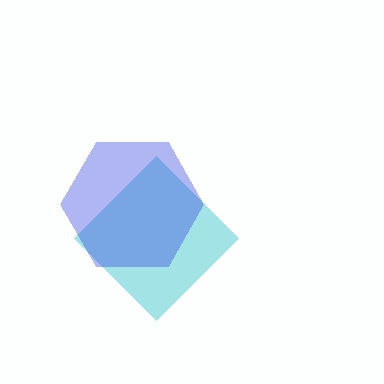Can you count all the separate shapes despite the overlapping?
Yes, there are 2 separate shapes.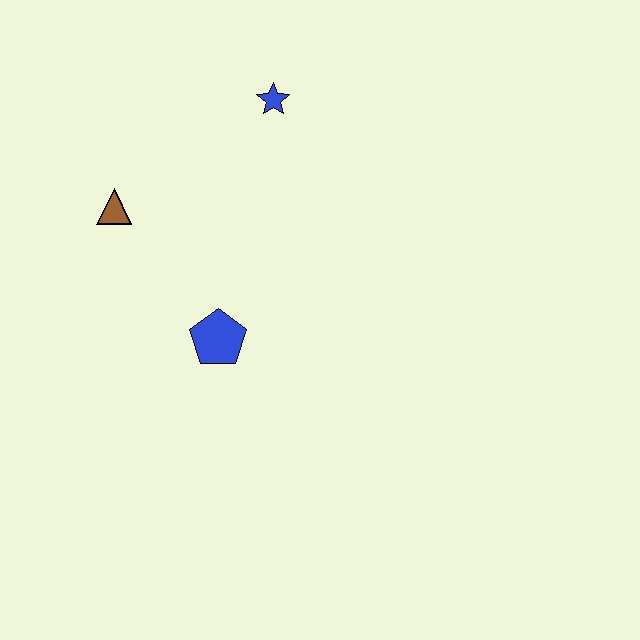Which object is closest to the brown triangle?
The blue pentagon is closest to the brown triangle.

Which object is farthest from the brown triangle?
The blue star is farthest from the brown triangle.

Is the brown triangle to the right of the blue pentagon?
No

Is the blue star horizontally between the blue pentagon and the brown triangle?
No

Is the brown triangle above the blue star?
No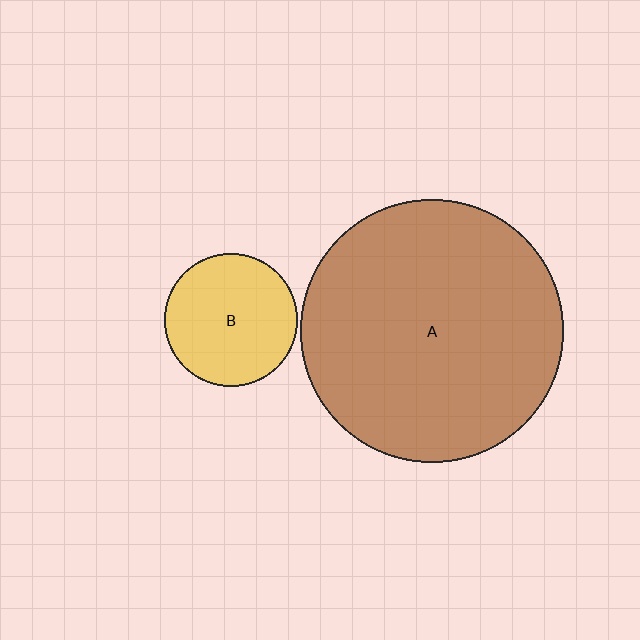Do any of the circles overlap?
No, none of the circles overlap.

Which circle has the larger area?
Circle A (brown).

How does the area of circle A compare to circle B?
Approximately 3.9 times.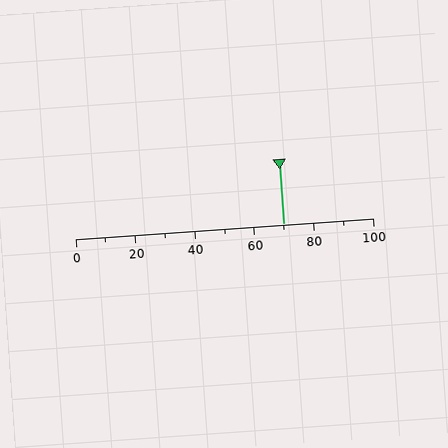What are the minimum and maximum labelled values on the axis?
The axis runs from 0 to 100.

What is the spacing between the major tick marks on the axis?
The major ticks are spaced 20 apart.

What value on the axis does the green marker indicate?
The marker indicates approximately 70.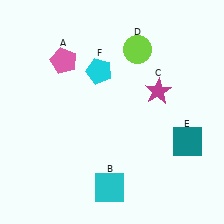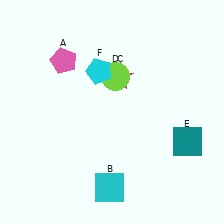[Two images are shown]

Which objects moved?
The objects that moved are: the magenta star (C), the lime circle (D).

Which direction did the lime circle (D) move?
The lime circle (D) moved down.